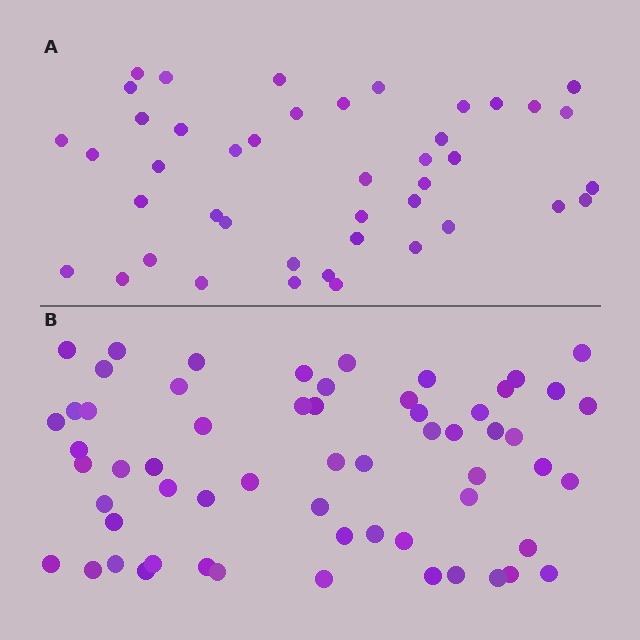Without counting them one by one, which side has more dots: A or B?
Region B (the bottom region) has more dots.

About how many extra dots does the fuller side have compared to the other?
Region B has approximately 15 more dots than region A.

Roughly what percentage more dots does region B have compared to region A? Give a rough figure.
About 40% more.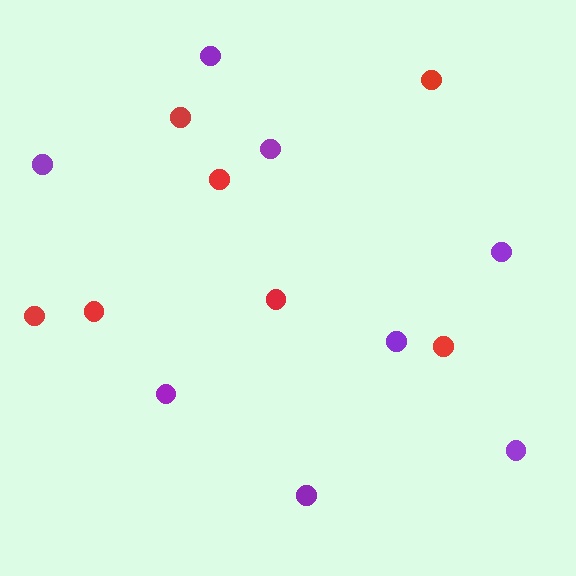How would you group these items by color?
There are 2 groups: one group of red circles (7) and one group of purple circles (8).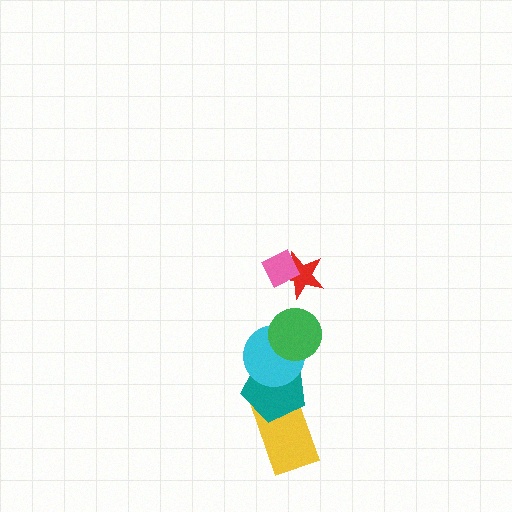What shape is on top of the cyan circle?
The green circle is on top of the cyan circle.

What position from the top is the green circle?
The green circle is 3rd from the top.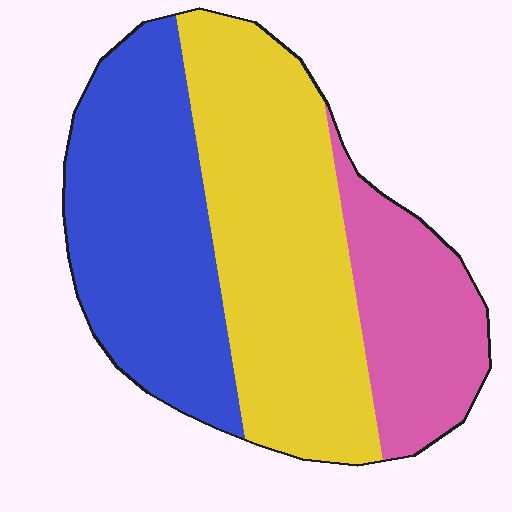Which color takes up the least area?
Pink, at roughly 20%.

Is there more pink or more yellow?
Yellow.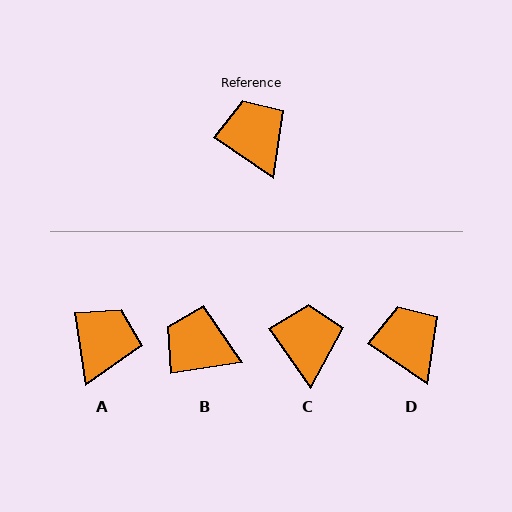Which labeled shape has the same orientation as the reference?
D.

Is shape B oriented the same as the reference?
No, it is off by about 43 degrees.